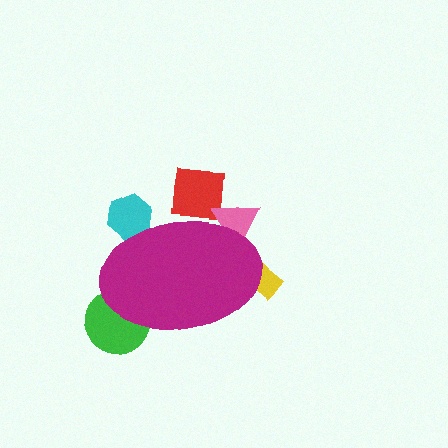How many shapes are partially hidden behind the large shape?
5 shapes are partially hidden.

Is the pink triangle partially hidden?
Yes, the pink triangle is partially hidden behind the magenta ellipse.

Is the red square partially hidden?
Yes, the red square is partially hidden behind the magenta ellipse.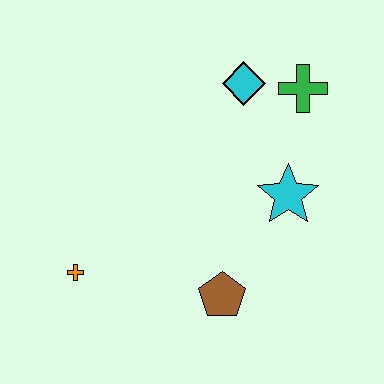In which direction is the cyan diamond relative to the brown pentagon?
The cyan diamond is above the brown pentagon.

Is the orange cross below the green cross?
Yes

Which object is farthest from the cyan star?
The orange cross is farthest from the cyan star.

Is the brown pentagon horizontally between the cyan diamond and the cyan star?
No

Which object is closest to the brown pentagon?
The cyan star is closest to the brown pentagon.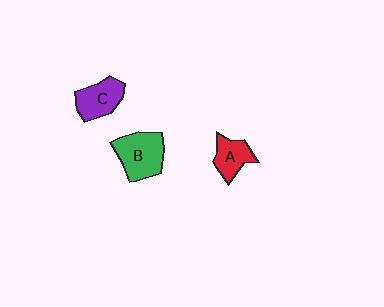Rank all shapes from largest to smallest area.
From largest to smallest: B (green), C (purple), A (red).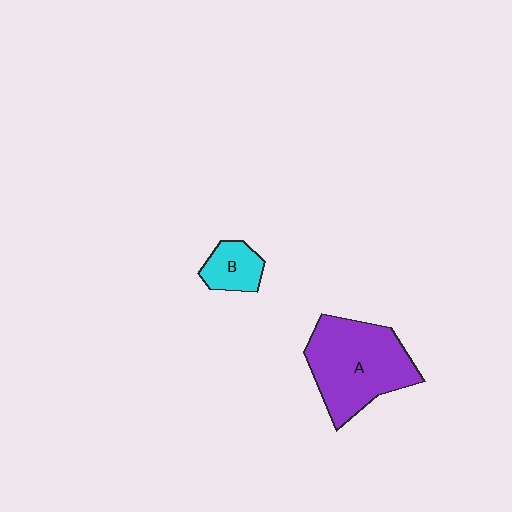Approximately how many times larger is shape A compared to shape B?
Approximately 3.1 times.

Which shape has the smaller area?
Shape B (cyan).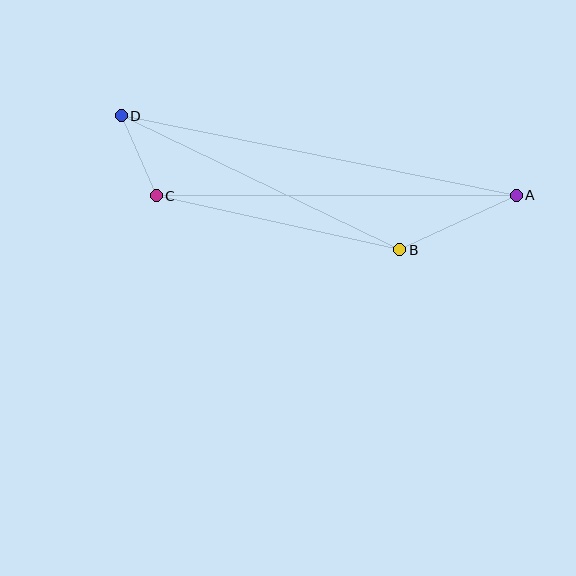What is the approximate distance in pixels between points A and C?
The distance between A and C is approximately 360 pixels.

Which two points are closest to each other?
Points C and D are closest to each other.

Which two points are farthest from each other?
Points A and D are farthest from each other.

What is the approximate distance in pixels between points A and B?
The distance between A and B is approximately 129 pixels.